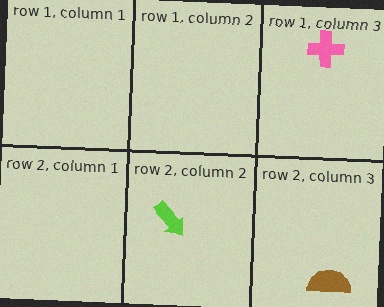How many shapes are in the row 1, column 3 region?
1.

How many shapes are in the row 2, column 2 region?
1.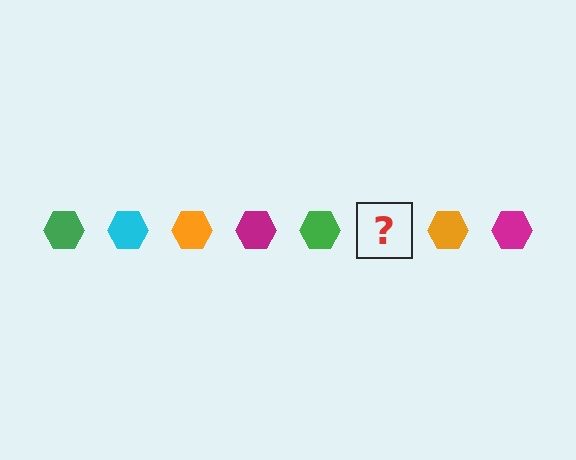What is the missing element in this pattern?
The missing element is a cyan hexagon.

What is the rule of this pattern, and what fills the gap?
The rule is that the pattern cycles through green, cyan, orange, magenta hexagons. The gap should be filled with a cyan hexagon.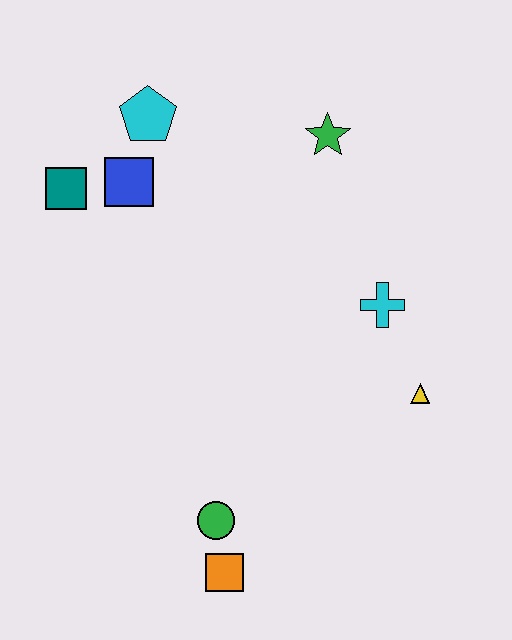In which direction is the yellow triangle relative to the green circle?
The yellow triangle is to the right of the green circle.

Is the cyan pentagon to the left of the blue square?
No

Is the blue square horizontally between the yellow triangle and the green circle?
No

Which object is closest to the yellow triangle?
The cyan cross is closest to the yellow triangle.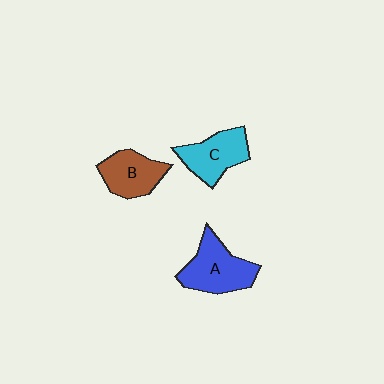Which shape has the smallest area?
Shape B (brown).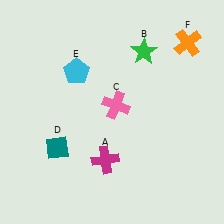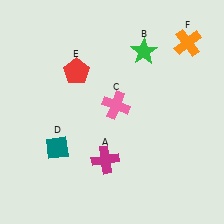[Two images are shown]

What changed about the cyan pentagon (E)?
In Image 1, E is cyan. In Image 2, it changed to red.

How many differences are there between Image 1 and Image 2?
There is 1 difference between the two images.